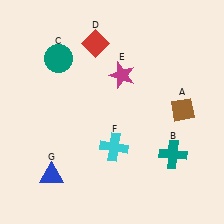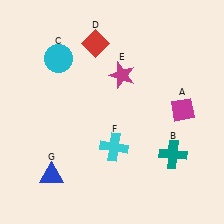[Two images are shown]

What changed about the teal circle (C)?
In Image 1, C is teal. In Image 2, it changed to cyan.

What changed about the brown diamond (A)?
In Image 1, A is brown. In Image 2, it changed to magenta.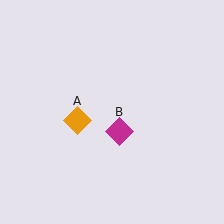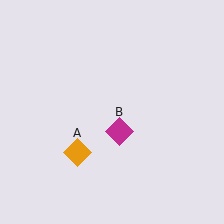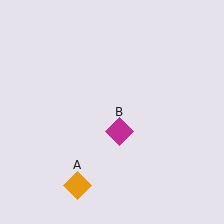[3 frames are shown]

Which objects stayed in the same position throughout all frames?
Magenta diamond (object B) remained stationary.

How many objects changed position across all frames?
1 object changed position: orange diamond (object A).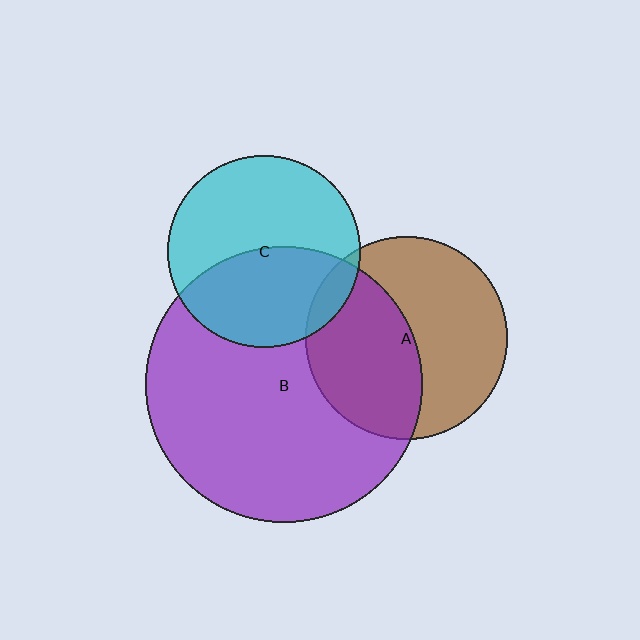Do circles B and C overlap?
Yes.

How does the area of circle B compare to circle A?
Approximately 1.9 times.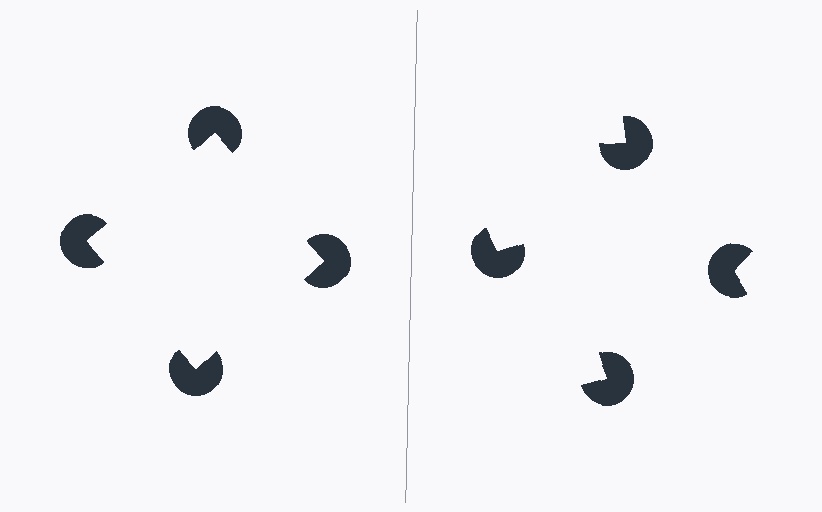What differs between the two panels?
The pac-man discs are positioned identically on both sides; only the wedge orientations differ. On the left they align to a square; on the right they are misaligned.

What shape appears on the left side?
An illusory square.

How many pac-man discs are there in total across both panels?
8 — 4 on each side.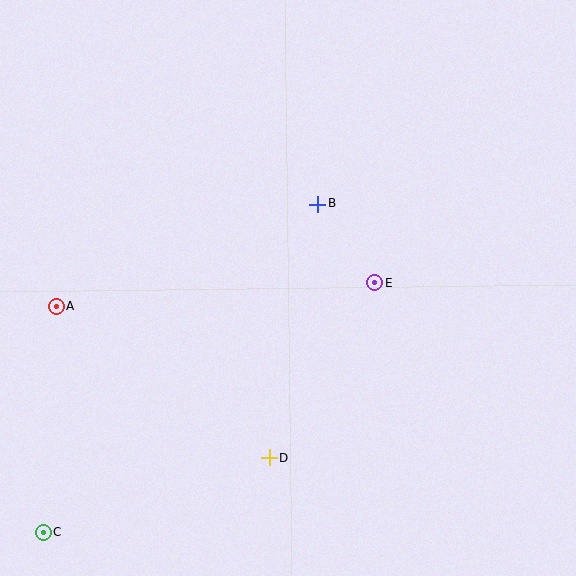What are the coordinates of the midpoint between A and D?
The midpoint between A and D is at (163, 382).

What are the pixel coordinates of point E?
Point E is at (375, 283).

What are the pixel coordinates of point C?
Point C is at (43, 532).